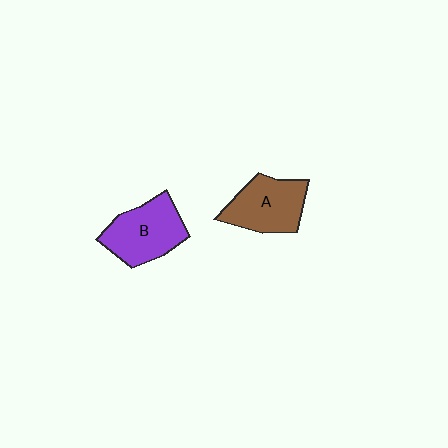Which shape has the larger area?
Shape B (purple).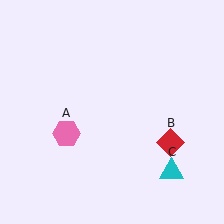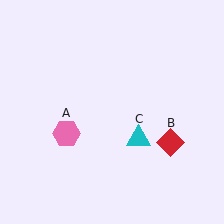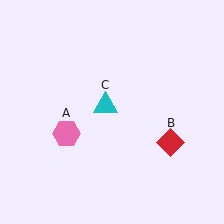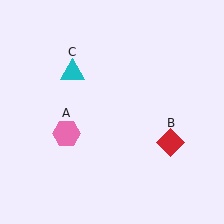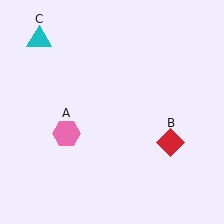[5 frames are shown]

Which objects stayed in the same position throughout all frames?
Pink hexagon (object A) and red diamond (object B) remained stationary.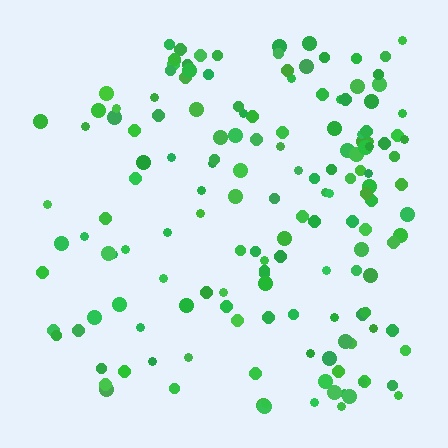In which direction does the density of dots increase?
From left to right, with the right side densest.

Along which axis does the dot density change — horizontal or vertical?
Horizontal.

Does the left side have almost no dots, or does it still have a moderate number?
Still a moderate number, just noticeably fewer than the right.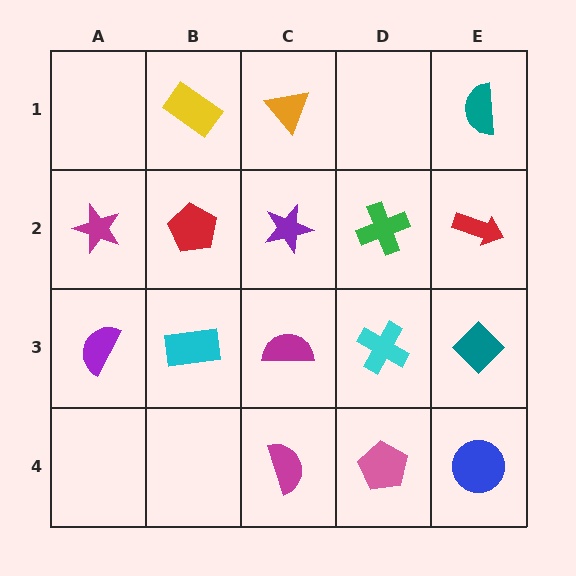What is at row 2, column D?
A green cross.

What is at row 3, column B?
A cyan rectangle.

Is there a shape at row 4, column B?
No, that cell is empty.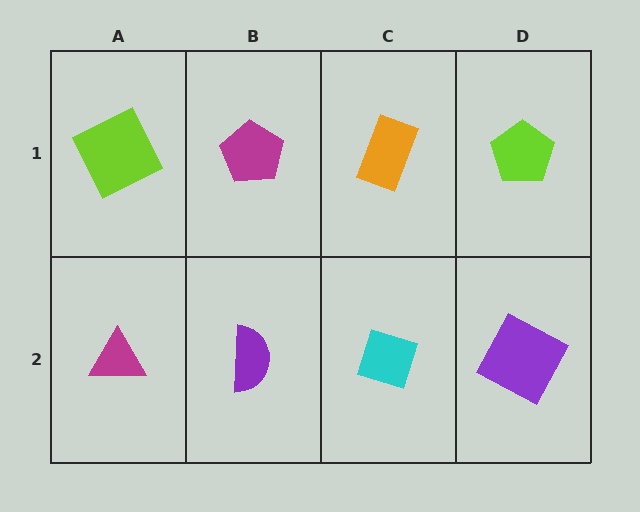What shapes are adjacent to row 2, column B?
A magenta pentagon (row 1, column B), a magenta triangle (row 2, column A), a cyan diamond (row 2, column C).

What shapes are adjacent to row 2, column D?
A lime pentagon (row 1, column D), a cyan diamond (row 2, column C).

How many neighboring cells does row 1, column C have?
3.